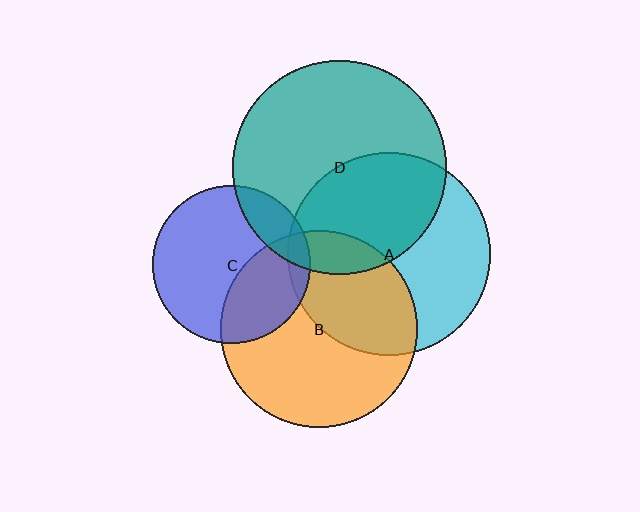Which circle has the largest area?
Circle D (teal).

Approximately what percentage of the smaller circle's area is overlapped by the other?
Approximately 5%.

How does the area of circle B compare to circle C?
Approximately 1.6 times.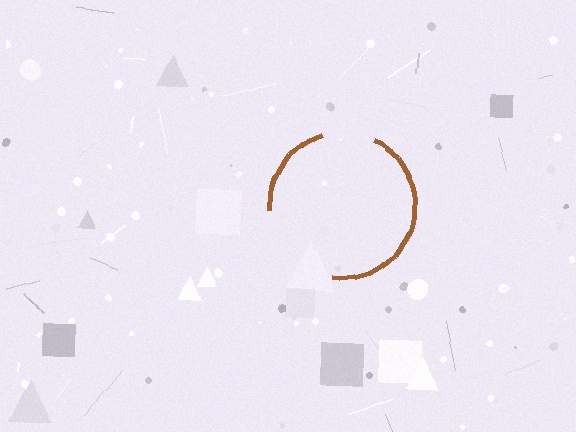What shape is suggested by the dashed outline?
The dashed outline suggests a circle.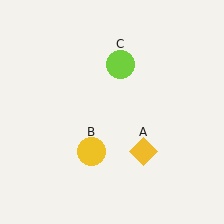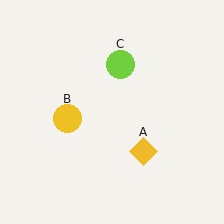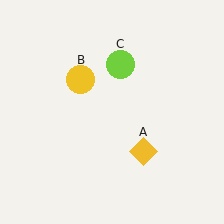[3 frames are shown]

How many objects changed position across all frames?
1 object changed position: yellow circle (object B).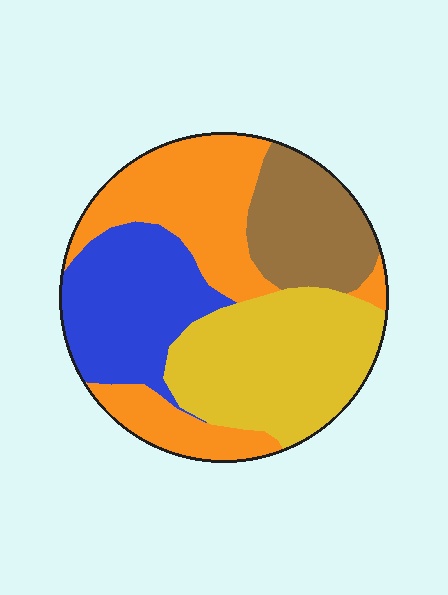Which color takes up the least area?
Brown, at roughly 15%.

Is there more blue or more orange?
Orange.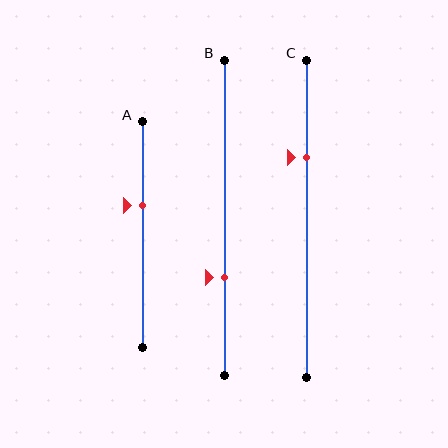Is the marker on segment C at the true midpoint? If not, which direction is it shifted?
No, the marker on segment C is shifted upward by about 19% of the segment length.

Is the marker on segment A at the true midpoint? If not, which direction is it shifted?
No, the marker on segment A is shifted upward by about 13% of the segment length.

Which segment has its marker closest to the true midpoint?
Segment A has its marker closest to the true midpoint.